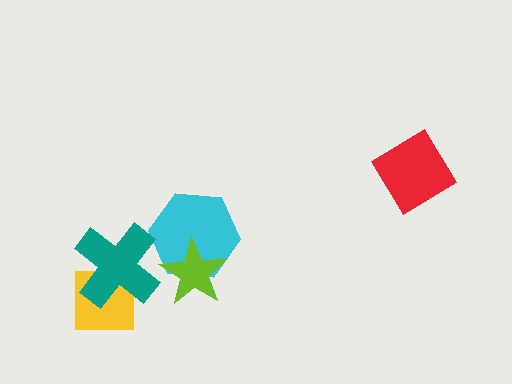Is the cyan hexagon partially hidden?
Yes, it is partially covered by another shape.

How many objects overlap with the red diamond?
0 objects overlap with the red diamond.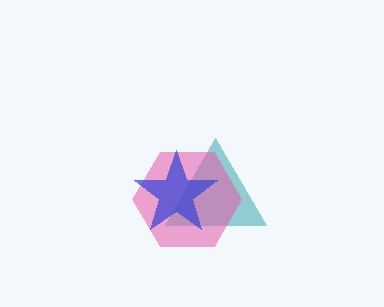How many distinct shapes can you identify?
There are 3 distinct shapes: a teal triangle, a pink hexagon, a blue star.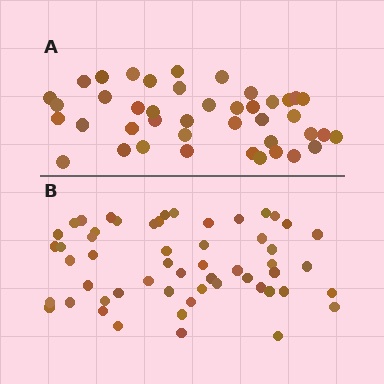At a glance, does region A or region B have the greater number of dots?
Region B (the bottom region) has more dots.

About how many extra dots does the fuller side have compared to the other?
Region B has approximately 15 more dots than region A.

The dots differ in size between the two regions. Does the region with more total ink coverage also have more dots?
No. Region A has more total ink coverage because its dots are larger, but region B actually contains more individual dots. Total area can be misleading — the number of items is what matters here.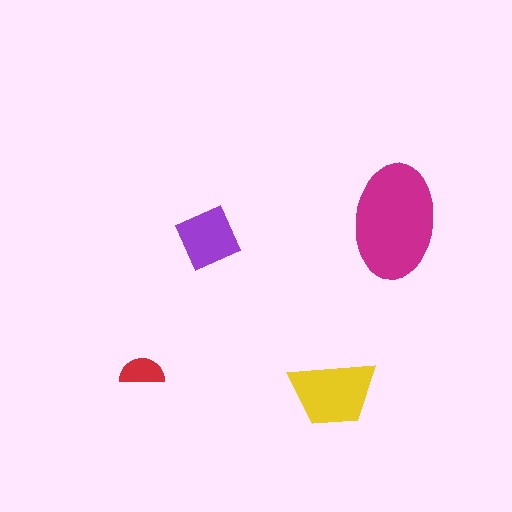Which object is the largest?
The magenta ellipse.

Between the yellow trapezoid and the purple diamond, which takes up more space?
The yellow trapezoid.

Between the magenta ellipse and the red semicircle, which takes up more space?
The magenta ellipse.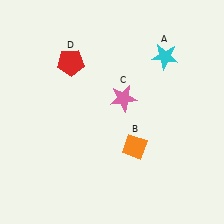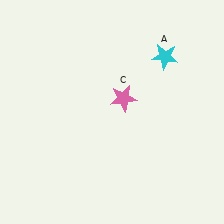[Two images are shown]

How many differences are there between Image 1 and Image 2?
There are 2 differences between the two images.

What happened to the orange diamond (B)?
The orange diamond (B) was removed in Image 2. It was in the bottom-right area of Image 1.